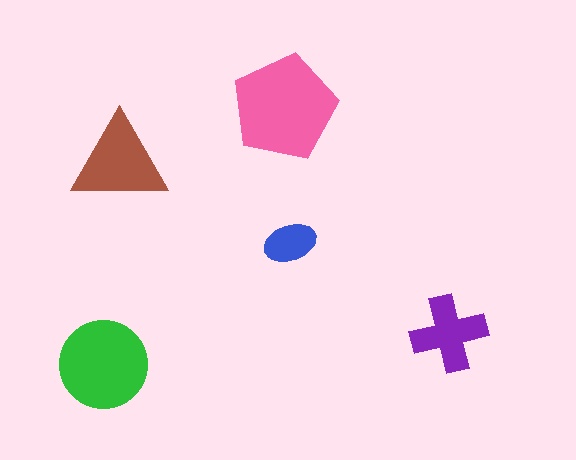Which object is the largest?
The pink pentagon.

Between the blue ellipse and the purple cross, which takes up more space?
The purple cross.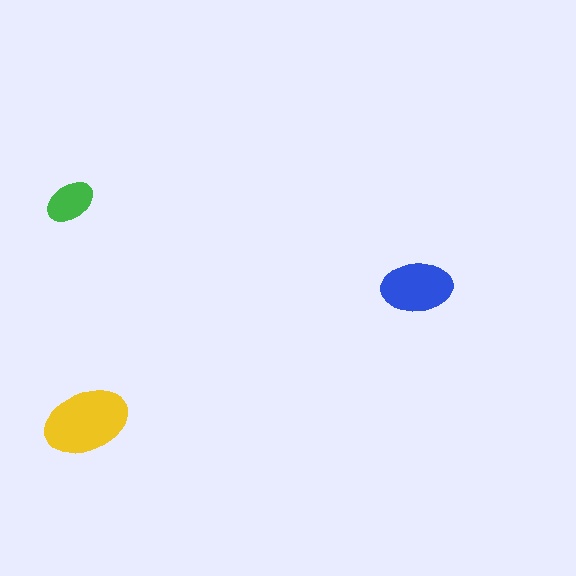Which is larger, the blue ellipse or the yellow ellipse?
The yellow one.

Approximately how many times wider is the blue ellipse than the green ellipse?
About 1.5 times wider.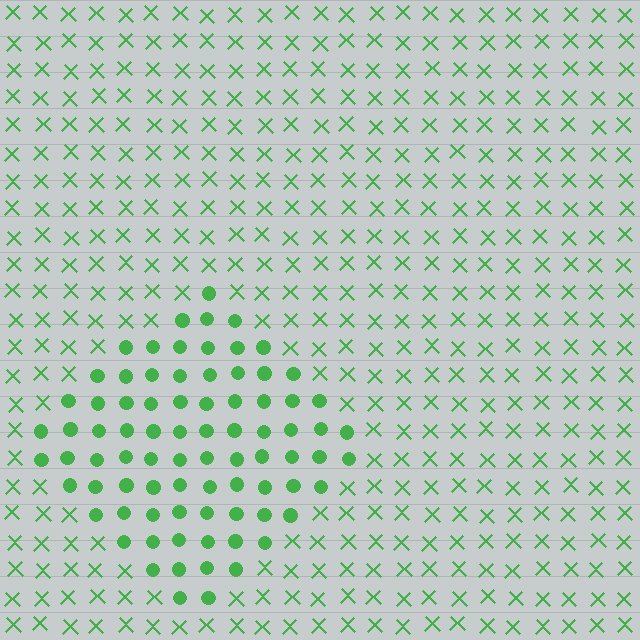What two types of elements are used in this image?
The image uses circles inside the diamond region and X marks outside it.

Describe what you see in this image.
The image is filled with small green elements arranged in a uniform grid. A diamond-shaped region contains circles, while the surrounding area contains X marks. The boundary is defined purely by the change in element shape.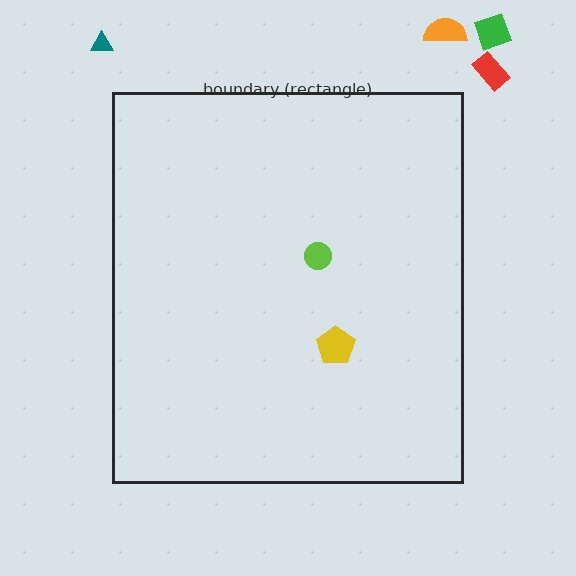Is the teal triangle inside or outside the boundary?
Outside.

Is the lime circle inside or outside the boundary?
Inside.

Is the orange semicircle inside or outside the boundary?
Outside.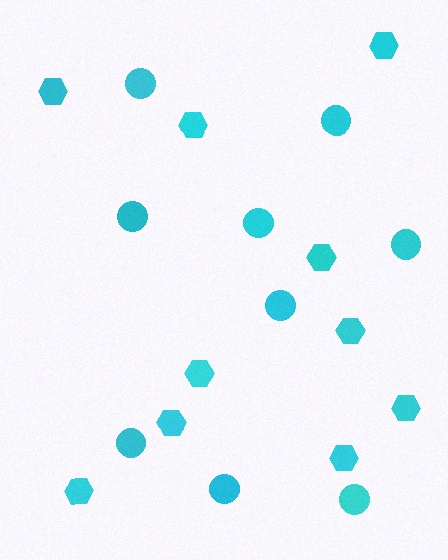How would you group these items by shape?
There are 2 groups: one group of circles (9) and one group of hexagons (10).